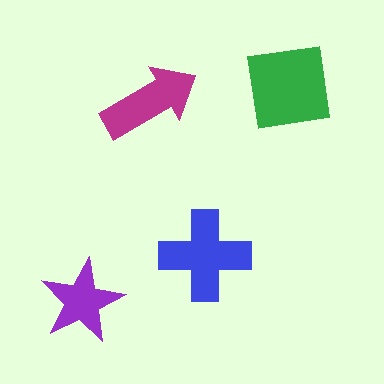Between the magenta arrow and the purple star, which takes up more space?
The magenta arrow.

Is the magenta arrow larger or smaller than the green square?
Smaller.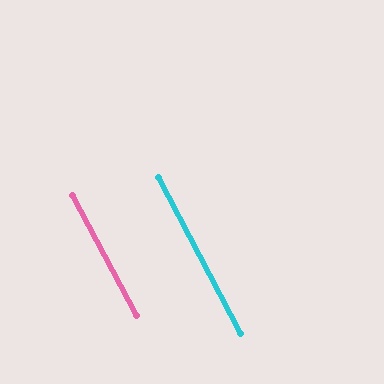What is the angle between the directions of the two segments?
Approximately 1 degree.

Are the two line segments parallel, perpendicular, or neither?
Parallel — their directions differ by only 0.6°.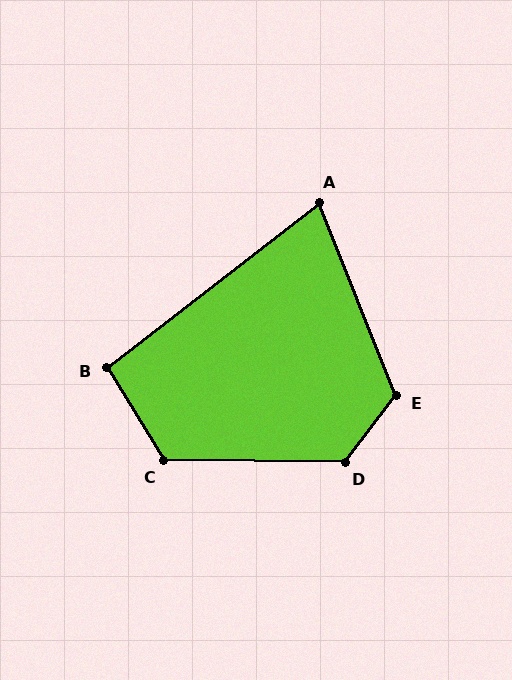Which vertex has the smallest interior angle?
A, at approximately 74 degrees.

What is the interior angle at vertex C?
Approximately 122 degrees (obtuse).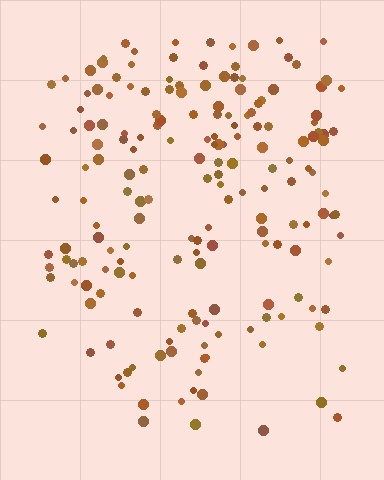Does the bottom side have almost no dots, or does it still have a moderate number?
Still a moderate number, just noticeably fewer than the top.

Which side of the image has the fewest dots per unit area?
The bottom.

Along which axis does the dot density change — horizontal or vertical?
Vertical.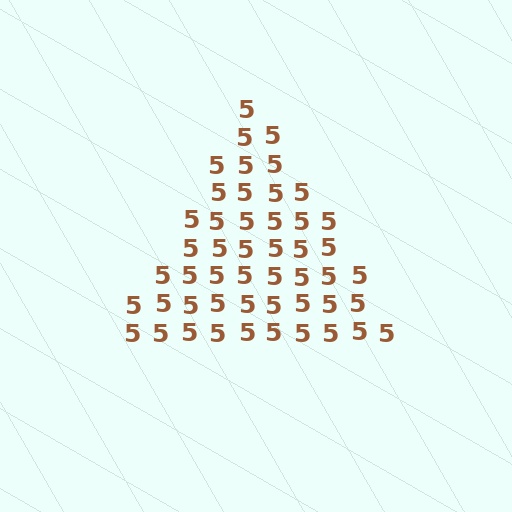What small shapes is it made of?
It is made of small digit 5's.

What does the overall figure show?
The overall figure shows a triangle.